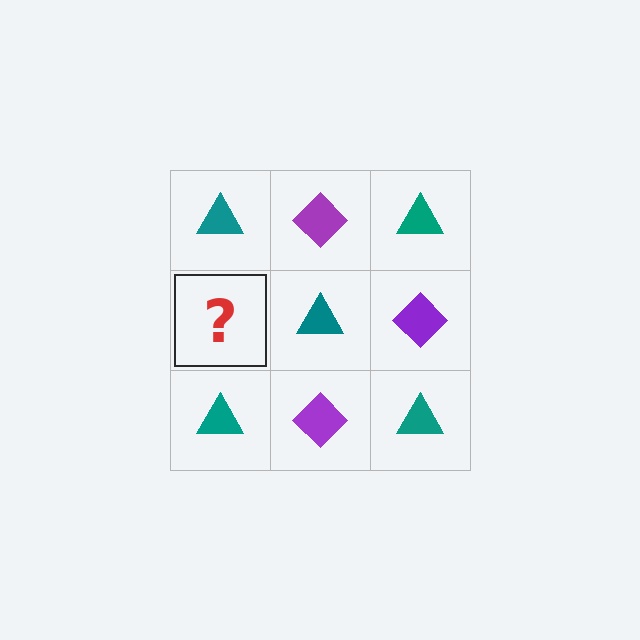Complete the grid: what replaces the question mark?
The question mark should be replaced with a purple diamond.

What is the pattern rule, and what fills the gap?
The rule is that it alternates teal triangle and purple diamond in a checkerboard pattern. The gap should be filled with a purple diamond.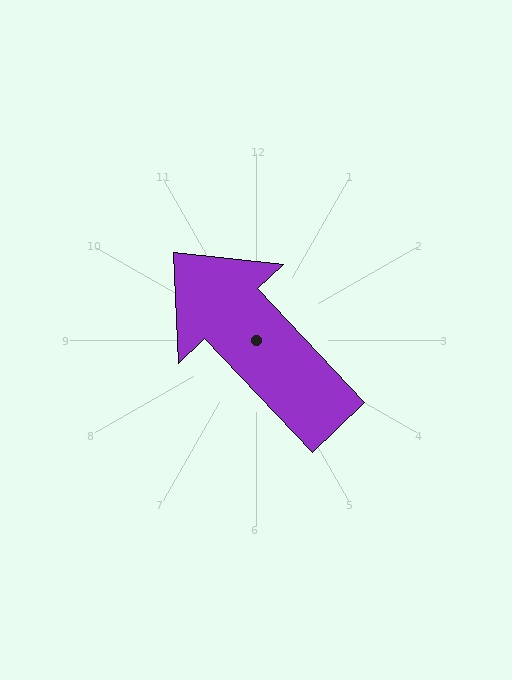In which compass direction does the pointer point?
Northwest.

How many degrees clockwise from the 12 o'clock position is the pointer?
Approximately 317 degrees.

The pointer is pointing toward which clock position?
Roughly 11 o'clock.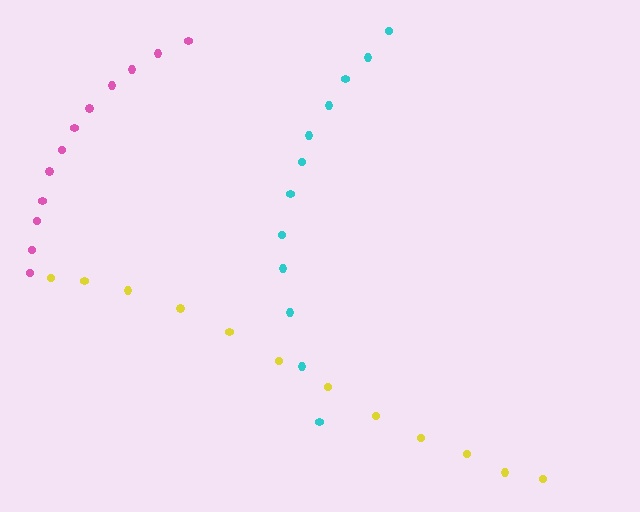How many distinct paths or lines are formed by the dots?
There are 3 distinct paths.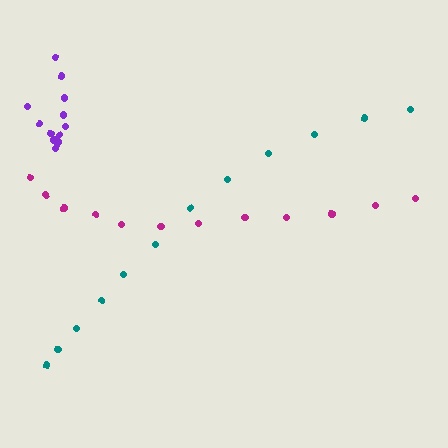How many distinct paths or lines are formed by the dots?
There are 3 distinct paths.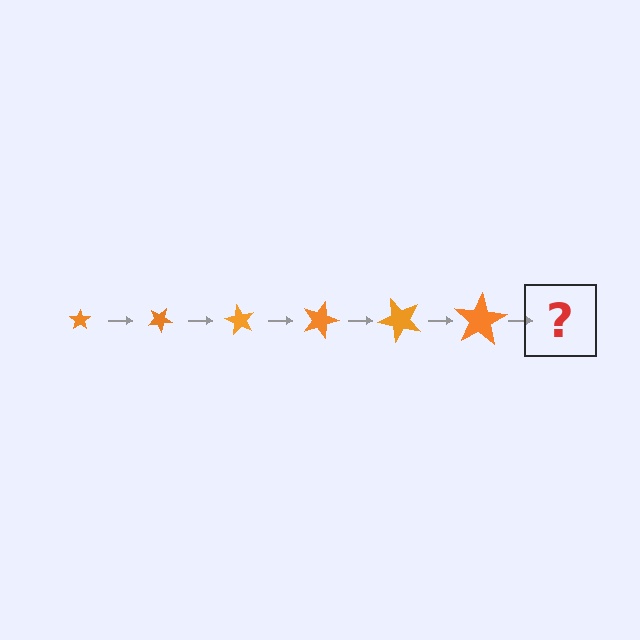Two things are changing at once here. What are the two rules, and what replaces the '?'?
The two rules are that the star grows larger each step and it rotates 30 degrees each step. The '?' should be a star, larger than the previous one and rotated 180 degrees from the start.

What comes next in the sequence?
The next element should be a star, larger than the previous one and rotated 180 degrees from the start.